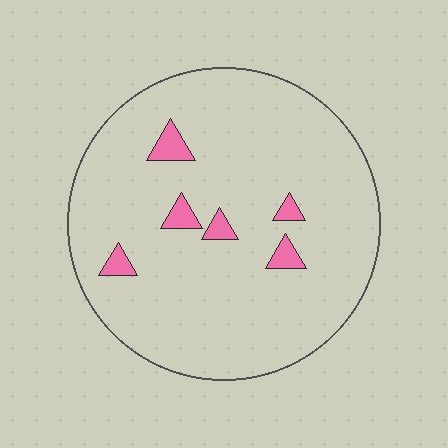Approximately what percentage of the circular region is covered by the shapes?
Approximately 5%.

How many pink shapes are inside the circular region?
6.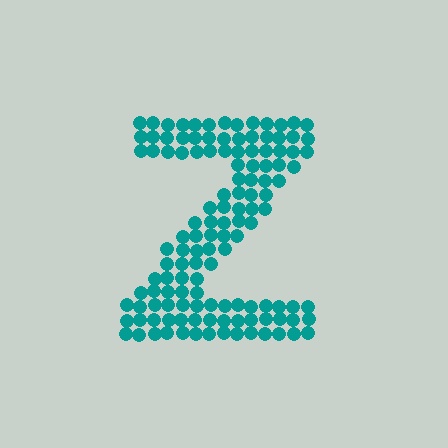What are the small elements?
The small elements are circles.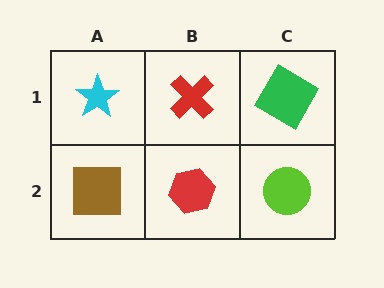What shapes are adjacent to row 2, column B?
A red cross (row 1, column B), a brown square (row 2, column A), a lime circle (row 2, column C).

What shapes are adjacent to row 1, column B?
A red hexagon (row 2, column B), a cyan star (row 1, column A), a green diamond (row 1, column C).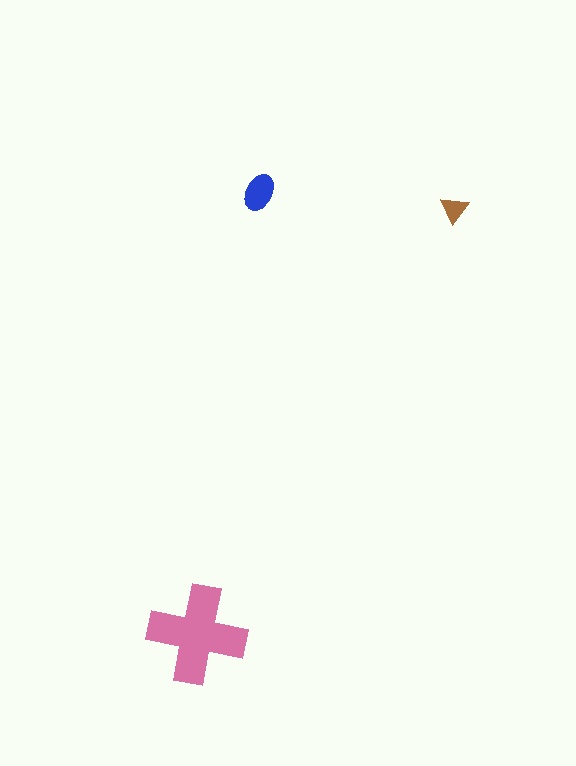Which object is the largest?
The pink cross.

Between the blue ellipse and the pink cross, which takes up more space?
The pink cross.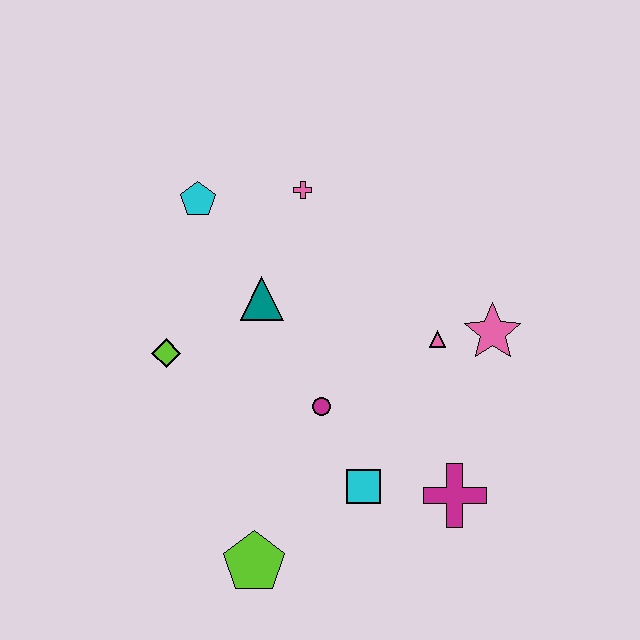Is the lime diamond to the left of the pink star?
Yes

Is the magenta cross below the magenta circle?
Yes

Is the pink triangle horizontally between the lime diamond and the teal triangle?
No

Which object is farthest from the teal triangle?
The magenta cross is farthest from the teal triangle.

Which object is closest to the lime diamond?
The teal triangle is closest to the lime diamond.